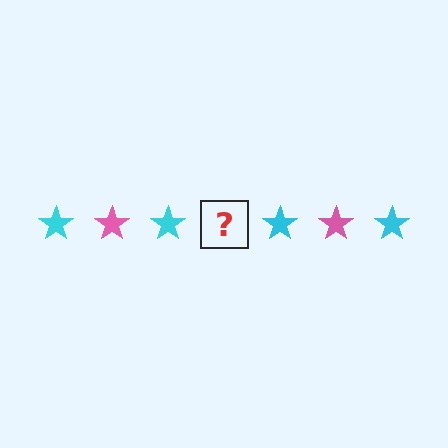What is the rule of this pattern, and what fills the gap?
The rule is that the pattern cycles through cyan, pink stars. The gap should be filled with a pink star.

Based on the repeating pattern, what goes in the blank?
The blank should be a pink star.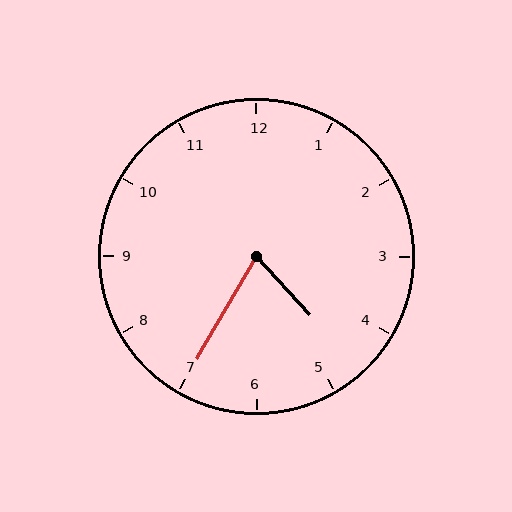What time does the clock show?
4:35.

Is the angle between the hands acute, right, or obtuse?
It is acute.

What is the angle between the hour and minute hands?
Approximately 72 degrees.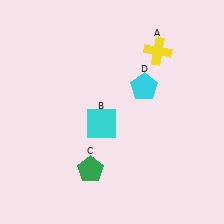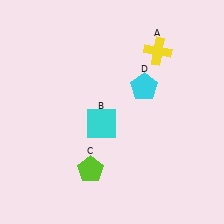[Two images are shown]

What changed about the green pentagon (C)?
In Image 1, C is green. In Image 2, it changed to lime.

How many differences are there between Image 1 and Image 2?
There is 1 difference between the two images.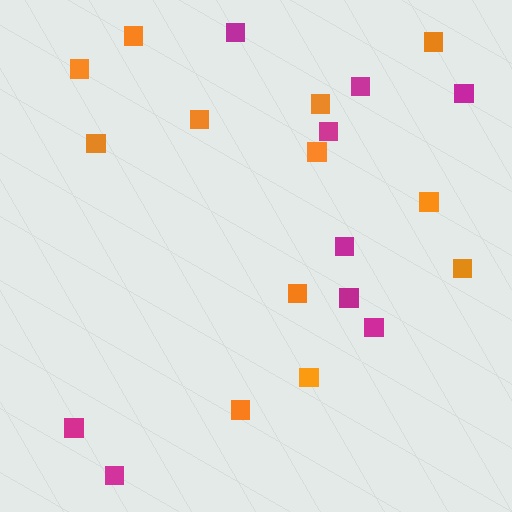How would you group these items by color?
There are 2 groups: one group of orange squares (12) and one group of magenta squares (9).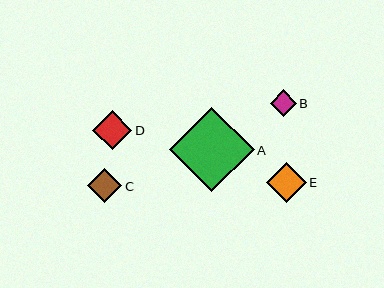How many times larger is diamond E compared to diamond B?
Diamond E is approximately 1.5 times the size of diamond B.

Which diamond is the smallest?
Diamond B is the smallest with a size of approximately 26 pixels.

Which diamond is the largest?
Diamond A is the largest with a size of approximately 84 pixels.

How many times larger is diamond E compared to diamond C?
Diamond E is approximately 1.2 times the size of diamond C.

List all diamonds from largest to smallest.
From largest to smallest: A, E, D, C, B.